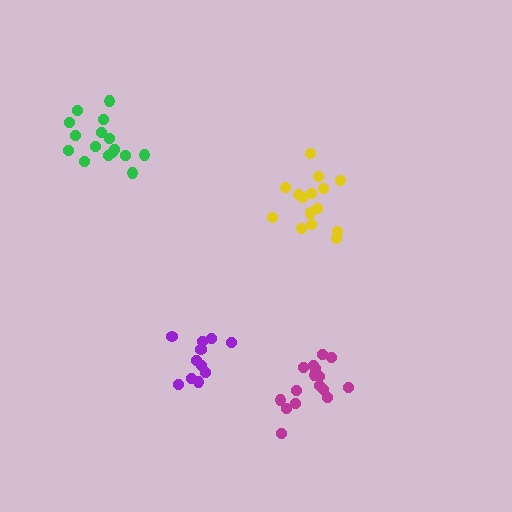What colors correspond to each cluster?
The clusters are colored: purple, yellow, green, magenta.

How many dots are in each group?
Group 1: 11 dots, Group 2: 15 dots, Group 3: 16 dots, Group 4: 16 dots (58 total).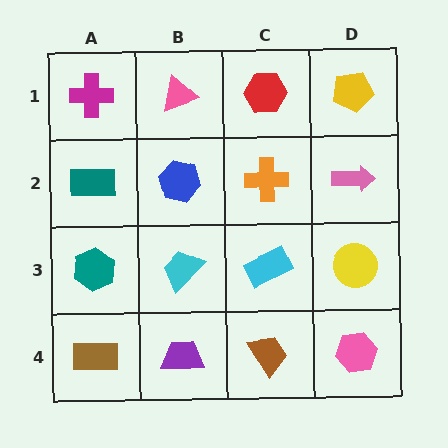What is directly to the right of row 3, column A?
A cyan trapezoid.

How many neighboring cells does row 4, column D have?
2.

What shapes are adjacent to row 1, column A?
A teal rectangle (row 2, column A), a pink triangle (row 1, column B).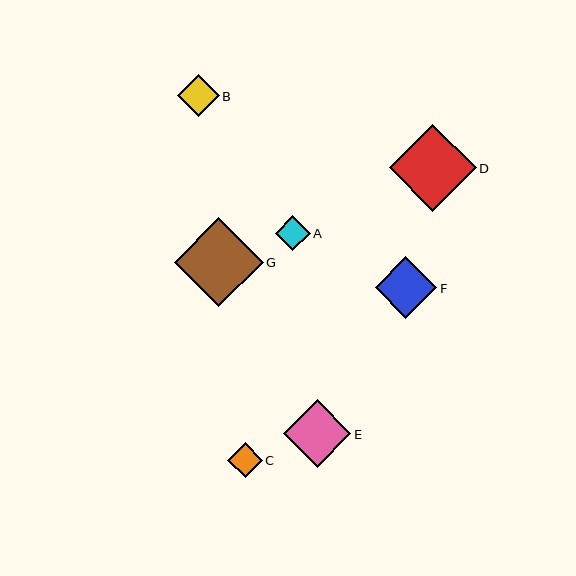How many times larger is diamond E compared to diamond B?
Diamond E is approximately 1.6 times the size of diamond B.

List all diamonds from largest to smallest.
From largest to smallest: G, D, E, F, B, A, C.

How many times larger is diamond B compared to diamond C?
Diamond B is approximately 1.2 times the size of diamond C.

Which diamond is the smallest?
Diamond C is the smallest with a size of approximately 35 pixels.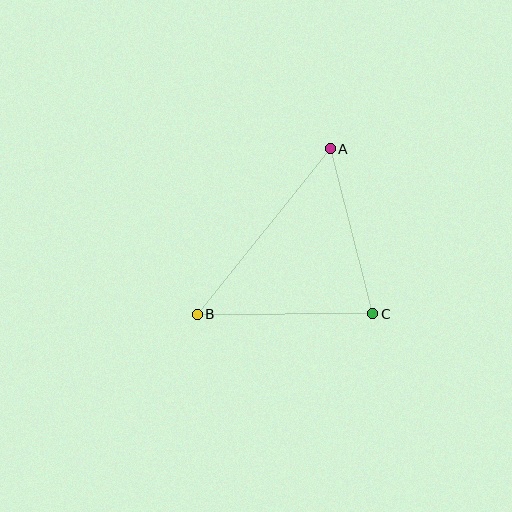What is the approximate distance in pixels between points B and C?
The distance between B and C is approximately 175 pixels.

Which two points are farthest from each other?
Points A and B are farthest from each other.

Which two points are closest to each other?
Points A and C are closest to each other.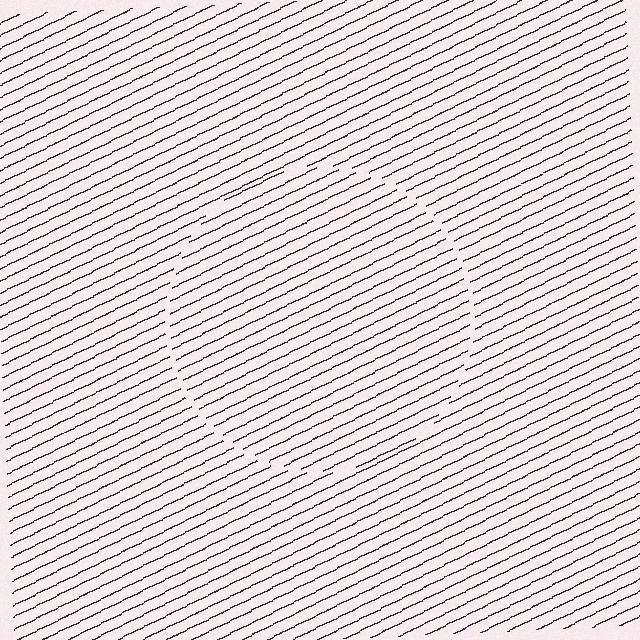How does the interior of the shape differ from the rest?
The interior of the shape contains the same grating, shifted by half a period — the contour is defined by the phase discontinuity where line-ends from the inner and outer gratings abut.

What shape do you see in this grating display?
An illusory circle. The interior of the shape contains the same grating, shifted by half a period — the contour is defined by the phase discontinuity where line-ends from the inner and outer gratings abut.